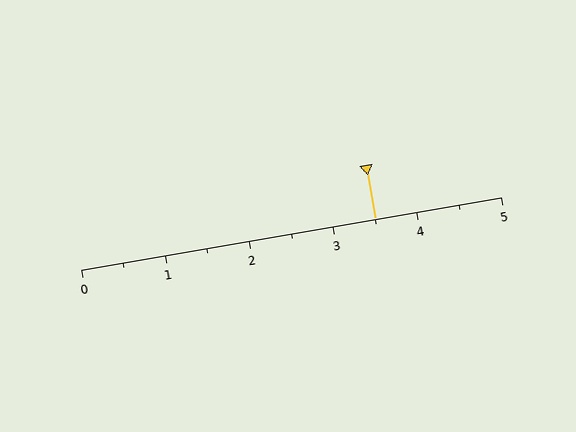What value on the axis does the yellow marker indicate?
The marker indicates approximately 3.5.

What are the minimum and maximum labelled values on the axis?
The axis runs from 0 to 5.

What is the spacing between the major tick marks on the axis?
The major ticks are spaced 1 apart.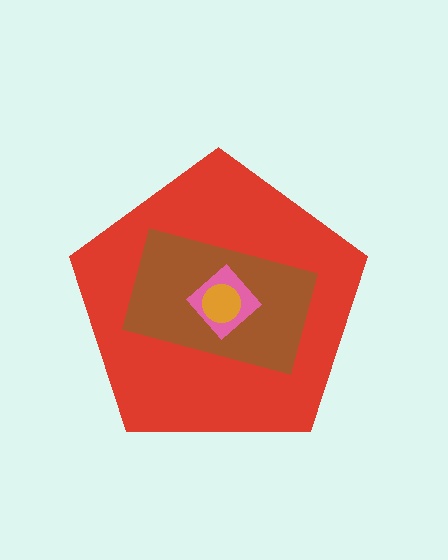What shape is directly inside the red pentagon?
The brown rectangle.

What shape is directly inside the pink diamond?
The orange circle.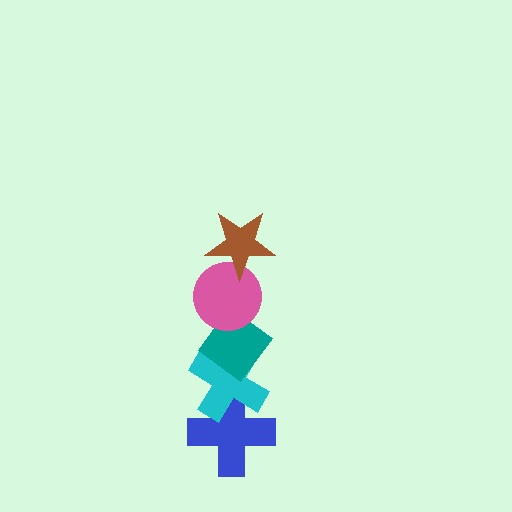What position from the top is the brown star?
The brown star is 1st from the top.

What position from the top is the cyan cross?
The cyan cross is 4th from the top.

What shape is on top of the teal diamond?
The pink circle is on top of the teal diamond.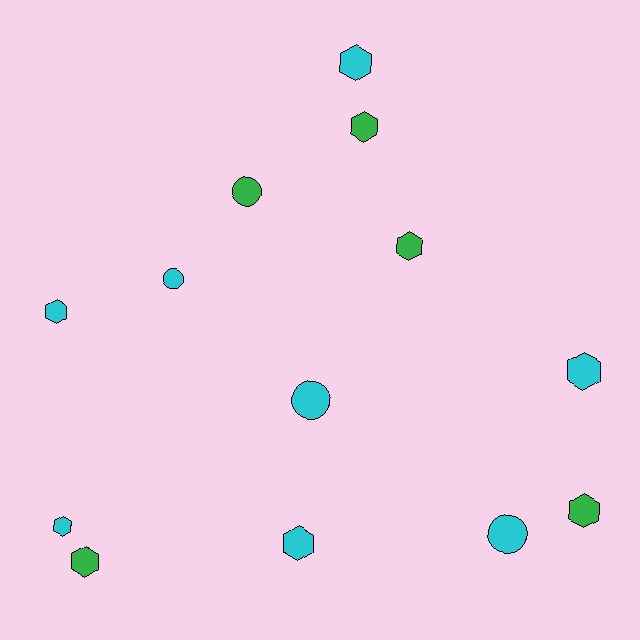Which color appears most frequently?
Cyan, with 8 objects.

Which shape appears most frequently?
Hexagon, with 9 objects.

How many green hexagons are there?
There are 4 green hexagons.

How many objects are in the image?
There are 13 objects.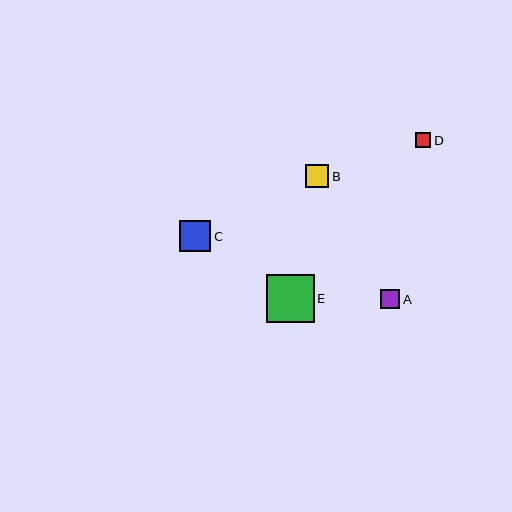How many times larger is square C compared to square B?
Square C is approximately 1.4 times the size of square B.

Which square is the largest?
Square E is the largest with a size of approximately 48 pixels.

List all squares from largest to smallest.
From largest to smallest: E, C, B, A, D.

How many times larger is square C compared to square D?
Square C is approximately 2.1 times the size of square D.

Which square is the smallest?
Square D is the smallest with a size of approximately 15 pixels.